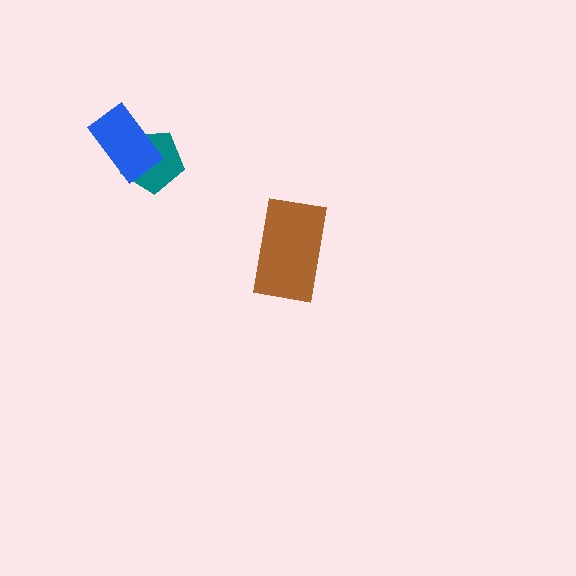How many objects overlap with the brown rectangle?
0 objects overlap with the brown rectangle.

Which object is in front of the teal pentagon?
The blue rectangle is in front of the teal pentagon.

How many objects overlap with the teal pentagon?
1 object overlaps with the teal pentagon.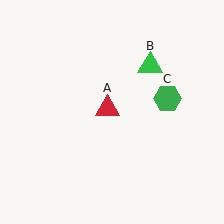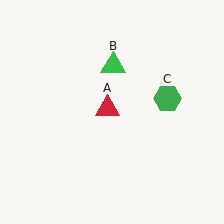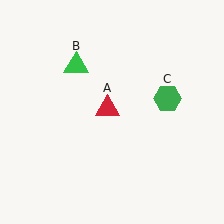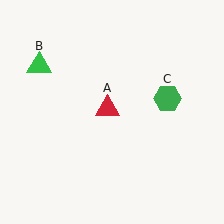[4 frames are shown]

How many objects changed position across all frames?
1 object changed position: green triangle (object B).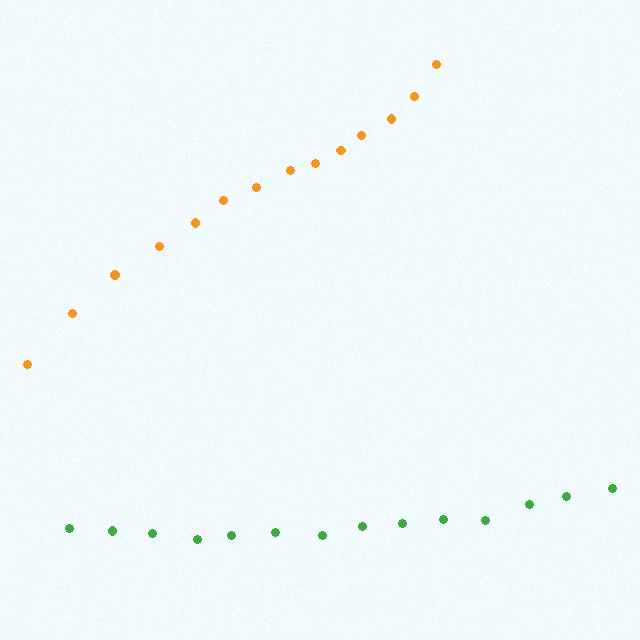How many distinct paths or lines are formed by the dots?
There are 2 distinct paths.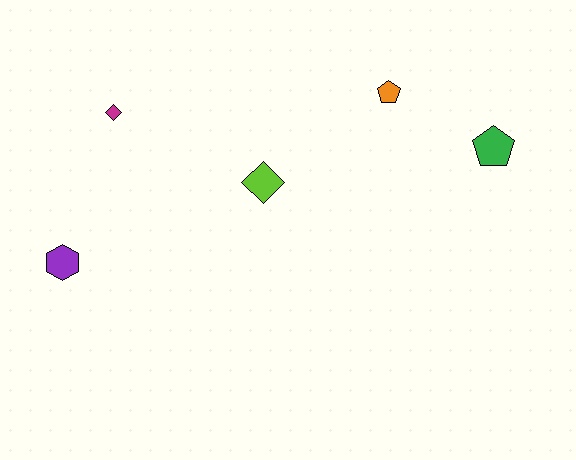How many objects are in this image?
There are 5 objects.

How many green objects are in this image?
There is 1 green object.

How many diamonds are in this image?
There are 2 diamonds.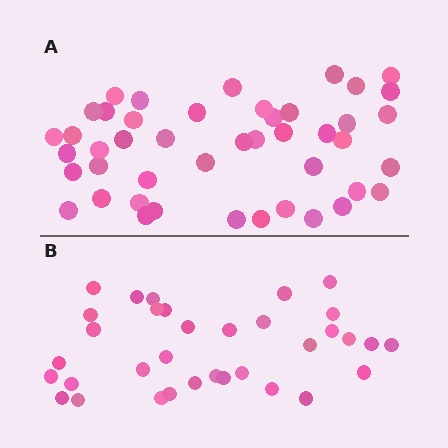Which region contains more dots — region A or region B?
Region A (the top region) has more dots.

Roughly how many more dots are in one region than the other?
Region A has roughly 12 or so more dots than region B.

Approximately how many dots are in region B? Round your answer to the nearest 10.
About 30 dots. (The exact count is 34, which rounds to 30.)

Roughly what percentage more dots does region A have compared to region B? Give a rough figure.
About 30% more.